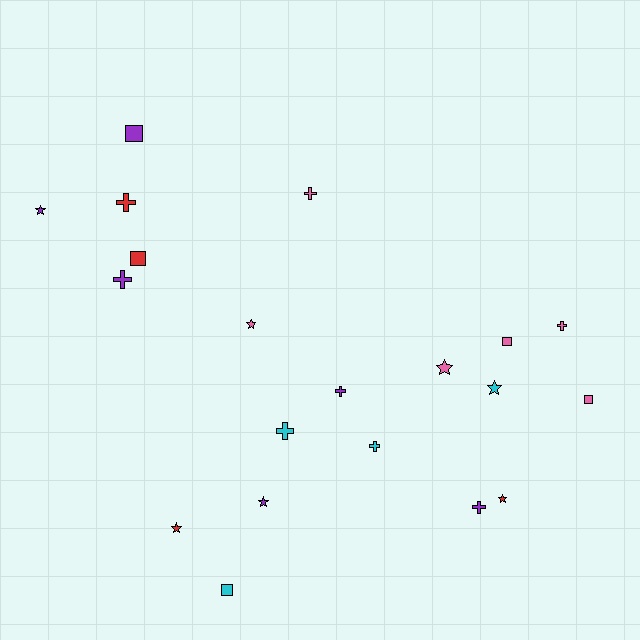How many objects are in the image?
There are 20 objects.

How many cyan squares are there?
There is 1 cyan square.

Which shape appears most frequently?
Cross, with 8 objects.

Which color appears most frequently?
Pink, with 6 objects.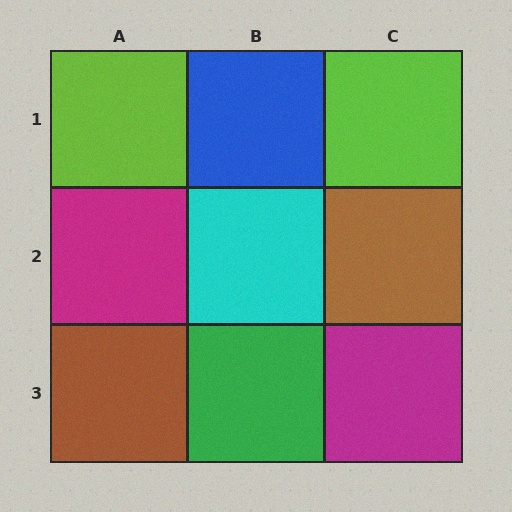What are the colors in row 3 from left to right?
Brown, green, magenta.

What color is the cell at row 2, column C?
Brown.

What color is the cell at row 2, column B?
Cyan.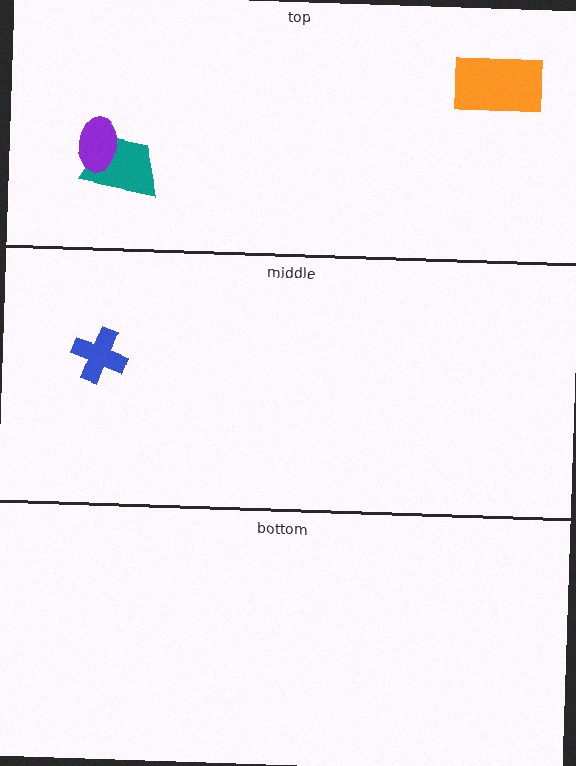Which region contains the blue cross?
The middle region.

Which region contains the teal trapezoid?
The top region.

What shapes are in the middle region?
The blue cross.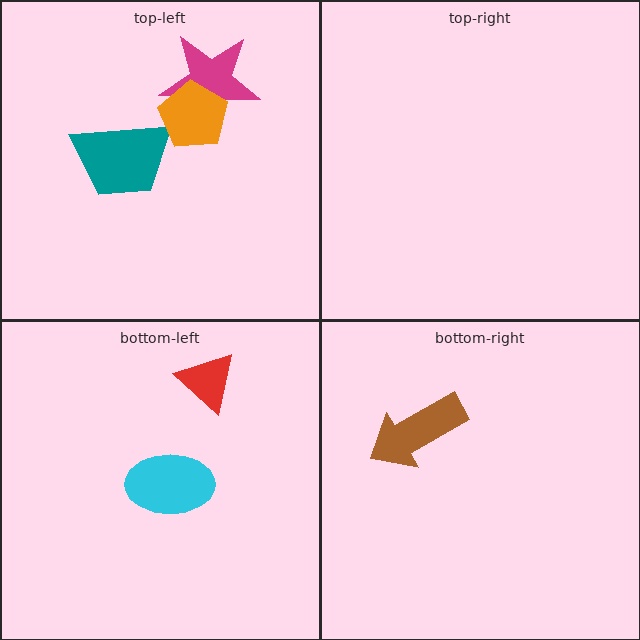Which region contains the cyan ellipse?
The bottom-left region.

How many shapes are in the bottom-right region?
1.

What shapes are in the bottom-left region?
The red triangle, the cyan ellipse.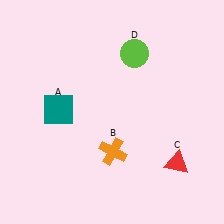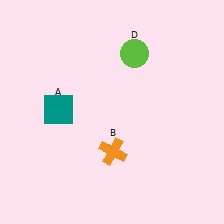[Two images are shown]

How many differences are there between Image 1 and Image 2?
There is 1 difference between the two images.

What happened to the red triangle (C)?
The red triangle (C) was removed in Image 2. It was in the bottom-right area of Image 1.